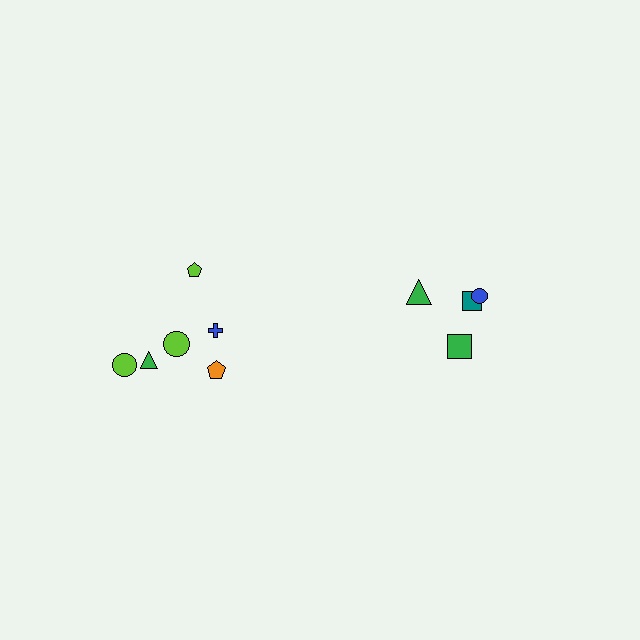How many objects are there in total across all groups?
There are 10 objects.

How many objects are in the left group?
There are 6 objects.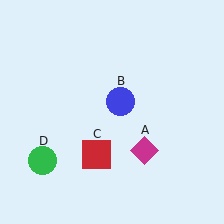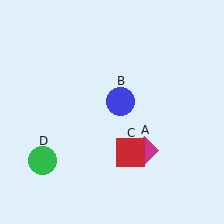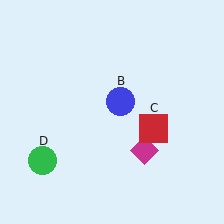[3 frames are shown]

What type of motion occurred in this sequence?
The red square (object C) rotated counterclockwise around the center of the scene.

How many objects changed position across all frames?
1 object changed position: red square (object C).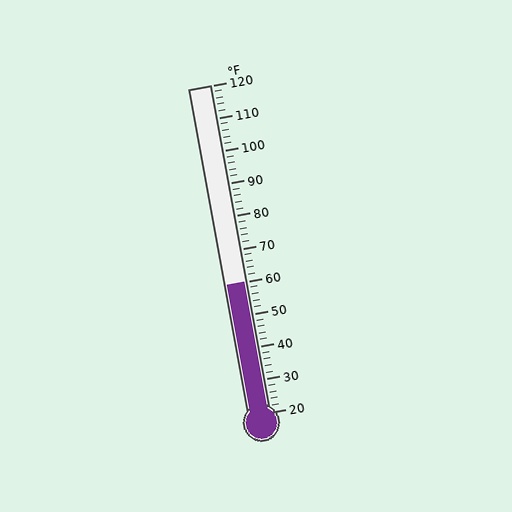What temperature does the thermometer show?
The thermometer shows approximately 60°F.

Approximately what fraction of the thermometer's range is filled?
The thermometer is filled to approximately 40% of its range.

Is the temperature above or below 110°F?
The temperature is below 110°F.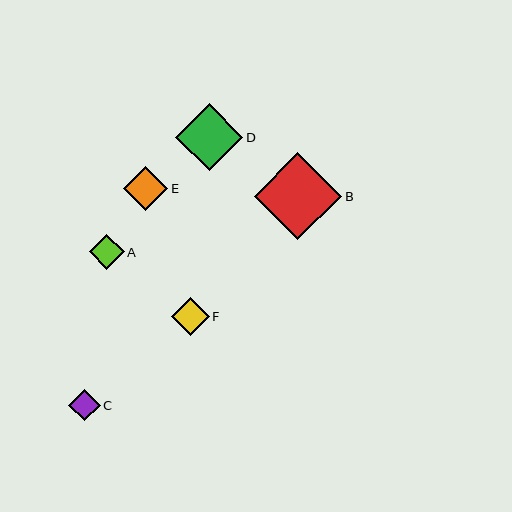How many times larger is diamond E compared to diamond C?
Diamond E is approximately 1.4 times the size of diamond C.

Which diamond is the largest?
Diamond B is the largest with a size of approximately 87 pixels.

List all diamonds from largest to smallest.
From largest to smallest: B, D, E, F, A, C.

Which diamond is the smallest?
Diamond C is the smallest with a size of approximately 32 pixels.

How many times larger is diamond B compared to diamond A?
Diamond B is approximately 2.5 times the size of diamond A.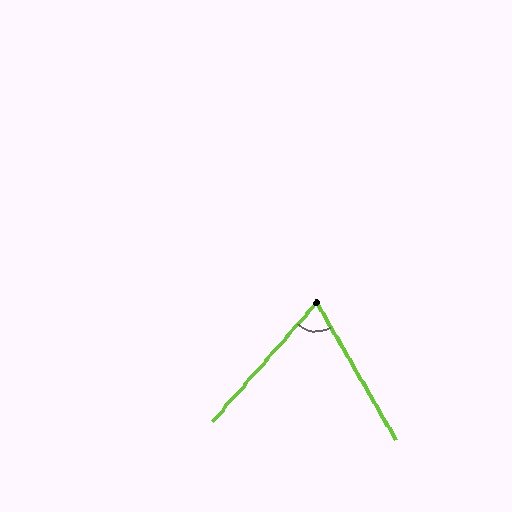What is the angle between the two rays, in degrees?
Approximately 71 degrees.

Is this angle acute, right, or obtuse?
It is acute.